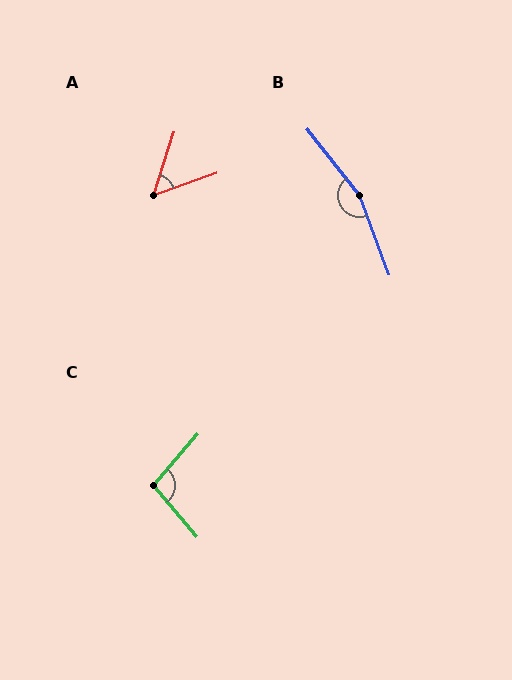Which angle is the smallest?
A, at approximately 53 degrees.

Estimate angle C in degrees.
Approximately 99 degrees.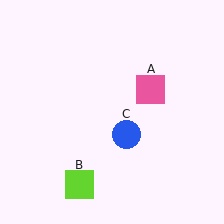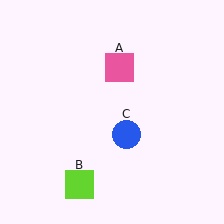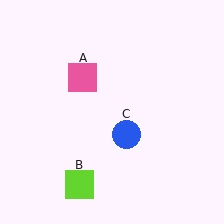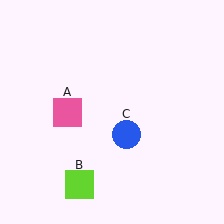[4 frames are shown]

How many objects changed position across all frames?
1 object changed position: pink square (object A).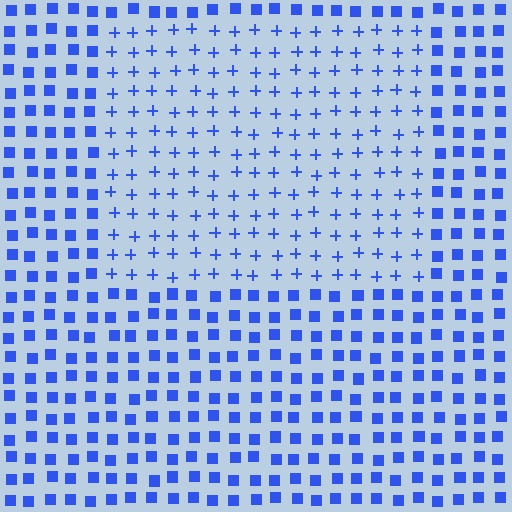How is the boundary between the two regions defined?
The boundary is defined by a change in element shape: plus signs inside vs. squares outside. All elements share the same color and spacing.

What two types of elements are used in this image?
The image uses plus signs inside the rectangle region and squares outside it.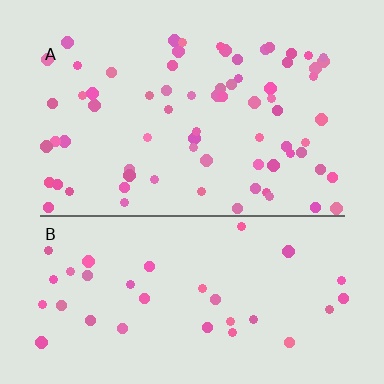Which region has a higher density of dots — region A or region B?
A (the top).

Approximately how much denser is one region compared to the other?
Approximately 2.1× — region A over region B.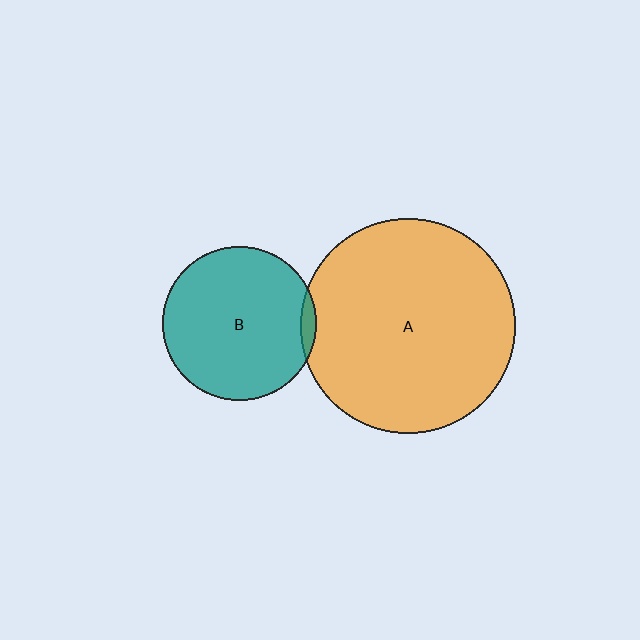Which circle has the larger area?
Circle A (orange).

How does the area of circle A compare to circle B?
Approximately 1.9 times.